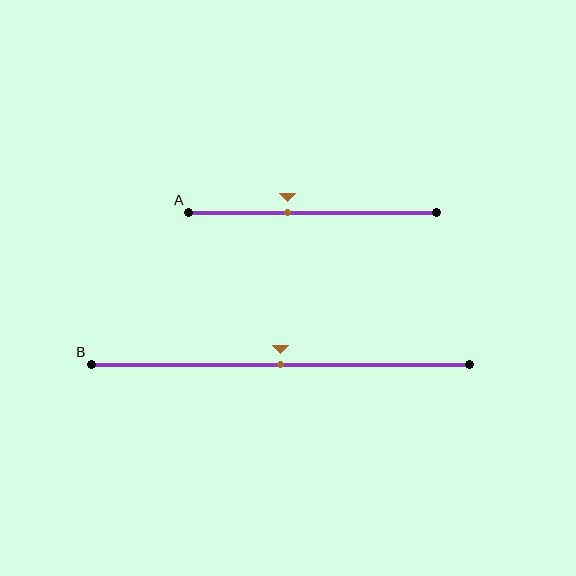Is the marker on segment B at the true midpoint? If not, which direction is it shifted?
Yes, the marker on segment B is at the true midpoint.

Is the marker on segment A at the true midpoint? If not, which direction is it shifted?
No, the marker on segment A is shifted to the left by about 10% of the segment length.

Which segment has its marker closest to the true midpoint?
Segment B has its marker closest to the true midpoint.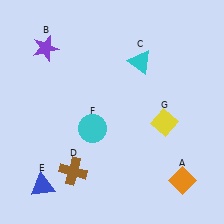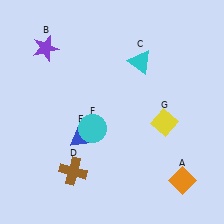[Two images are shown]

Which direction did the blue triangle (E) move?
The blue triangle (E) moved up.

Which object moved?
The blue triangle (E) moved up.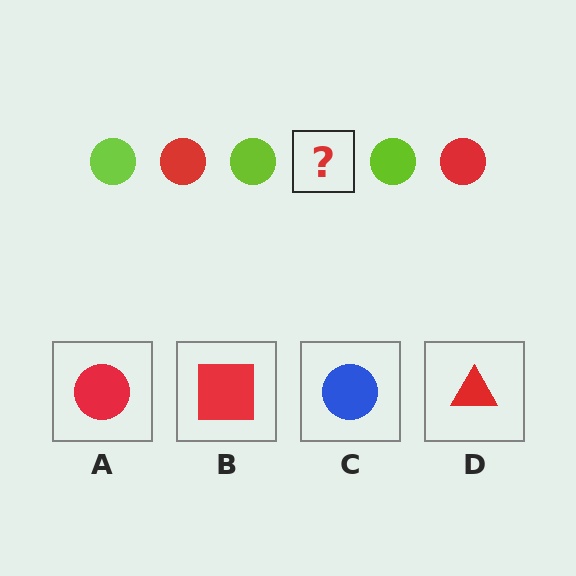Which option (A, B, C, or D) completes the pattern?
A.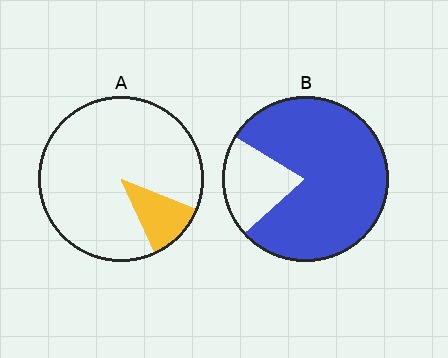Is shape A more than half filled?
No.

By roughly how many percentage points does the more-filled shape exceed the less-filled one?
By roughly 65 percentage points (B over A).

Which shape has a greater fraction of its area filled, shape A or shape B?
Shape B.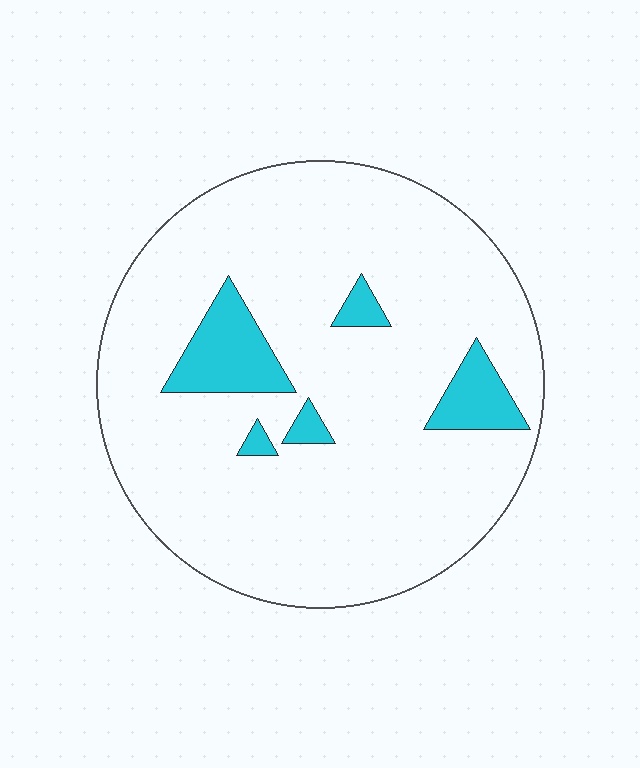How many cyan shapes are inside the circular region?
5.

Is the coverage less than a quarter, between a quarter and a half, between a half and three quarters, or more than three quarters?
Less than a quarter.